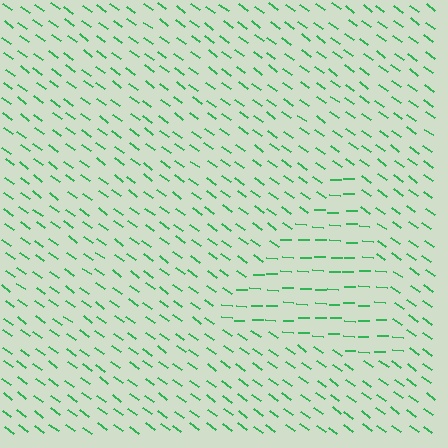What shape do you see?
I see a triangle.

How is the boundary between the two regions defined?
The boundary is defined purely by a change in line orientation (approximately 33 degrees difference). All lines are the same color and thickness.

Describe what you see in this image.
The image is filled with small green line segments. A triangle region in the image has lines oriented differently from the surrounding lines, creating a visible texture boundary.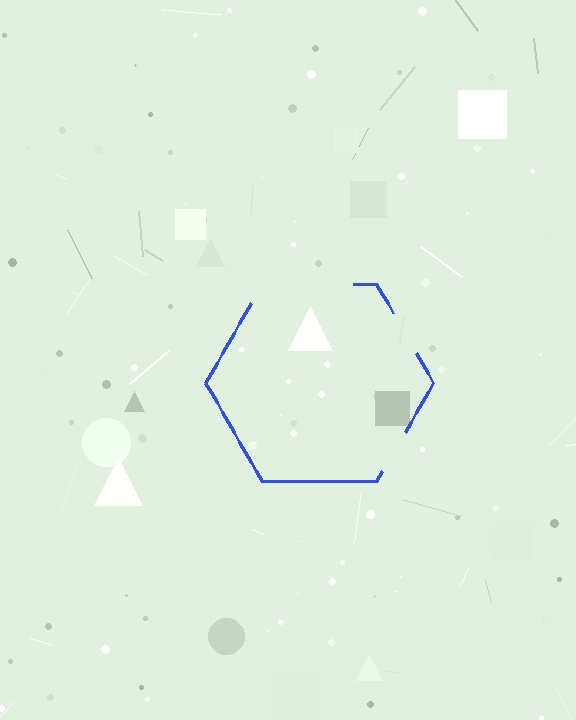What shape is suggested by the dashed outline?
The dashed outline suggests a hexagon.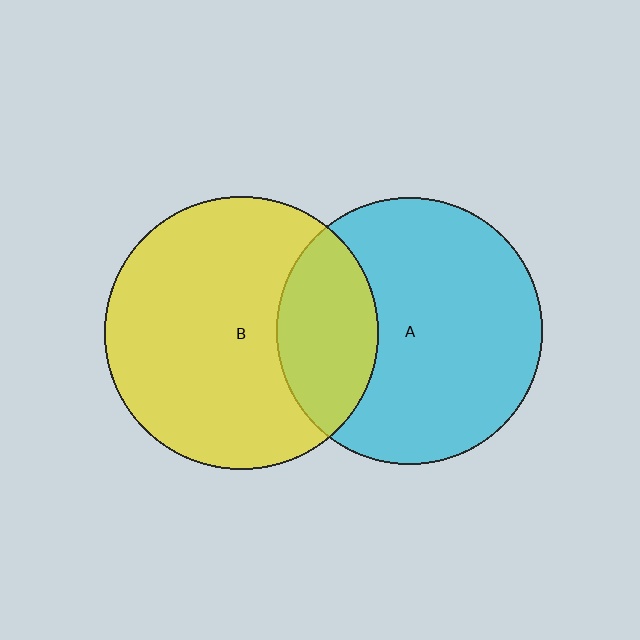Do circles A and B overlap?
Yes.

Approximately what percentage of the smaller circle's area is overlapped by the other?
Approximately 25%.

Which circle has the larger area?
Circle B (yellow).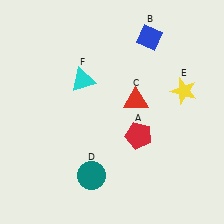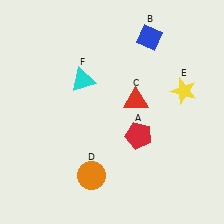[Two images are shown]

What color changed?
The circle (D) changed from teal in Image 1 to orange in Image 2.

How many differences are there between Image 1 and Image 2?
There is 1 difference between the two images.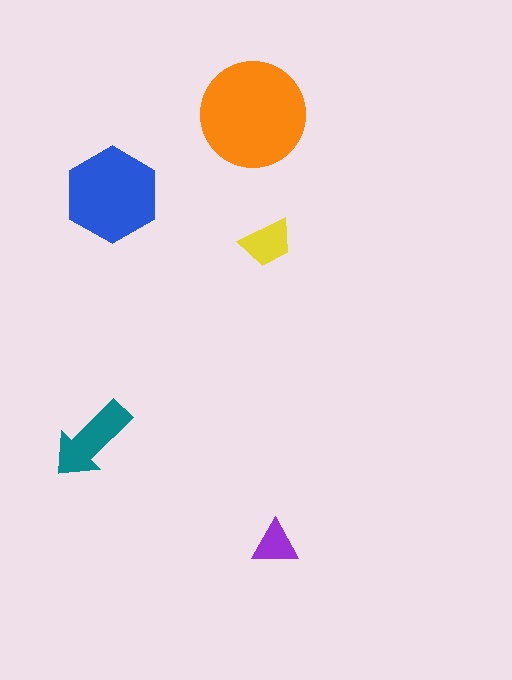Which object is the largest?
The orange circle.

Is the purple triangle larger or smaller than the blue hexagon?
Smaller.